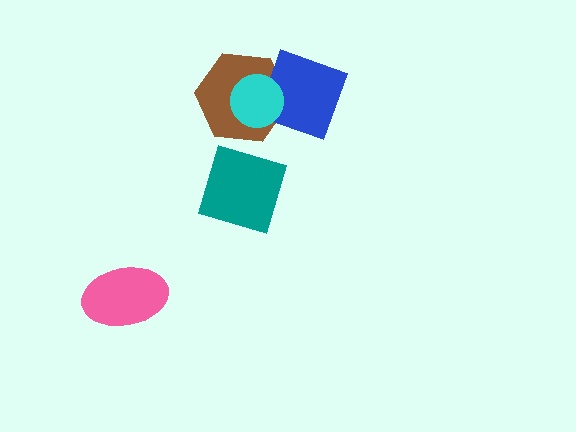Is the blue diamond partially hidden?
Yes, it is partially covered by another shape.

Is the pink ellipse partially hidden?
No, no other shape covers it.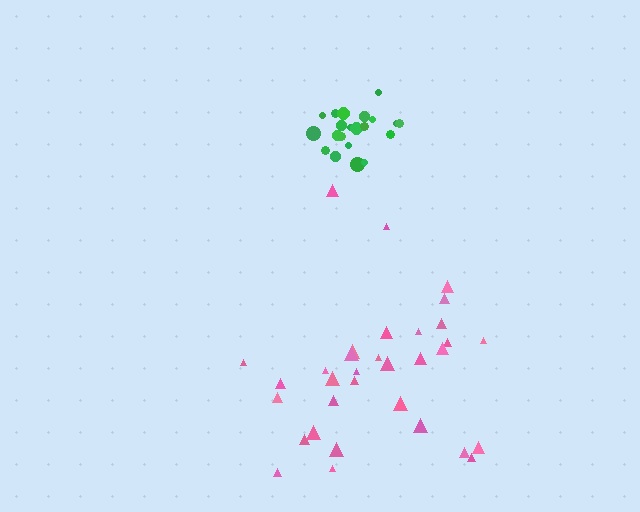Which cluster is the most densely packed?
Green.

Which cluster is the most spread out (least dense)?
Pink.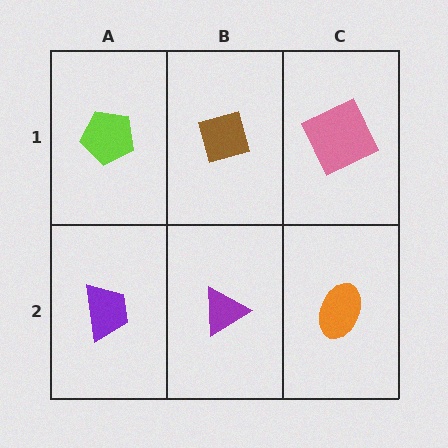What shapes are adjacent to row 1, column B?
A purple triangle (row 2, column B), a lime pentagon (row 1, column A), a pink square (row 1, column C).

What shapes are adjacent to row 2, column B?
A brown diamond (row 1, column B), a purple trapezoid (row 2, column A), an orange ellipse (row 2, column C).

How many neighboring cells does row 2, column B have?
3.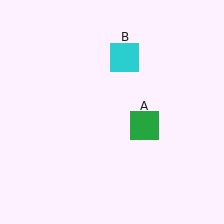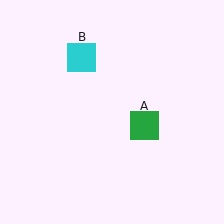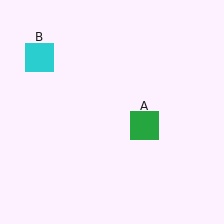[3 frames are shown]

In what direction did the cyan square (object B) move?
The cyan square (object B) moved left.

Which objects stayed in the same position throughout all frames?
Green square (object A) remained stationary.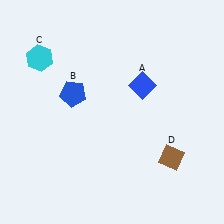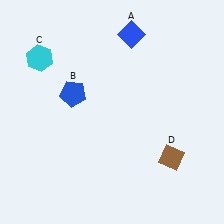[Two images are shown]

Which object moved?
The blue diamond (A) moved up.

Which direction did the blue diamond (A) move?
The blue diamond (A) moved up.